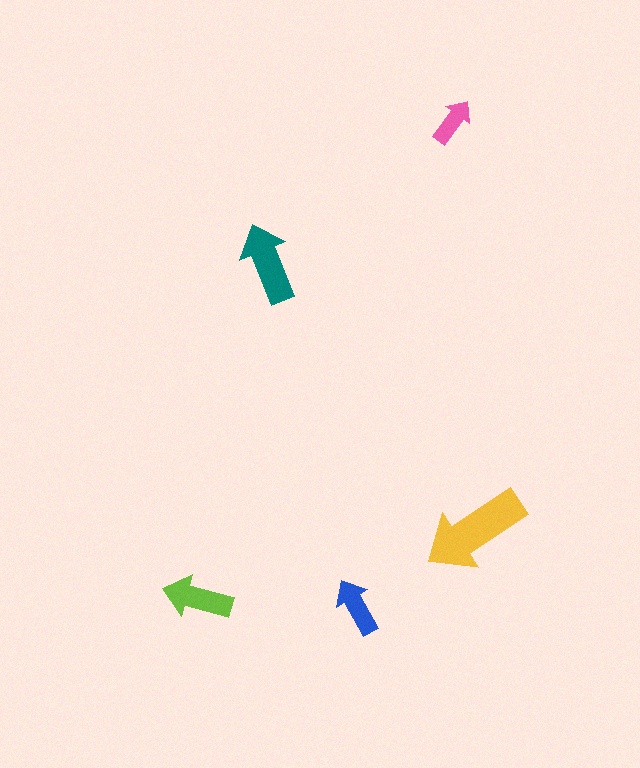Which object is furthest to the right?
The yellow arrow is rightmost.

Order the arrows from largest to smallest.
the yellow one, the teal one, the lime one, the blue one, the pink one.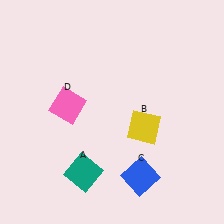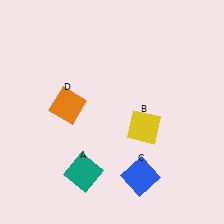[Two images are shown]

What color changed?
The square (D) changed from pink in Image 1 to orange in Image 2.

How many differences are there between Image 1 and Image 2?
There is 1 difference between the two images.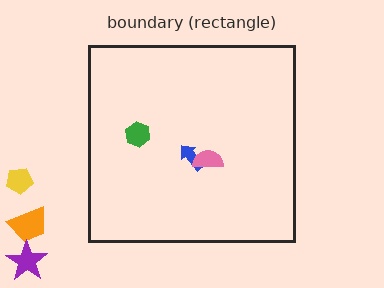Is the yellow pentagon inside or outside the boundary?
Outside.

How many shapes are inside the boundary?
3 inside, 3 outside.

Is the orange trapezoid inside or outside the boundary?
Outside.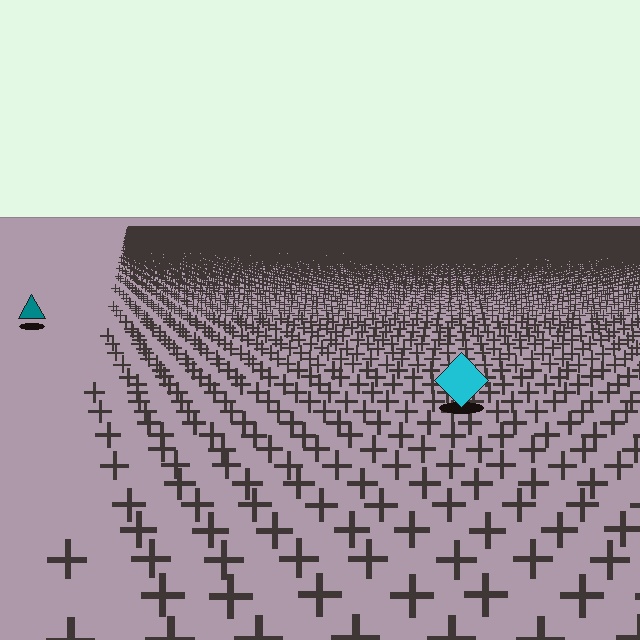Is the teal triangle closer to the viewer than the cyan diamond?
No. The cyan diamond is closer — you can tell from the texture gradient: the ground texture is coarser near it.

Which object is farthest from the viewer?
The teal triangle is farthest from the viewer. It appears smaller and the ground texture around it is denser.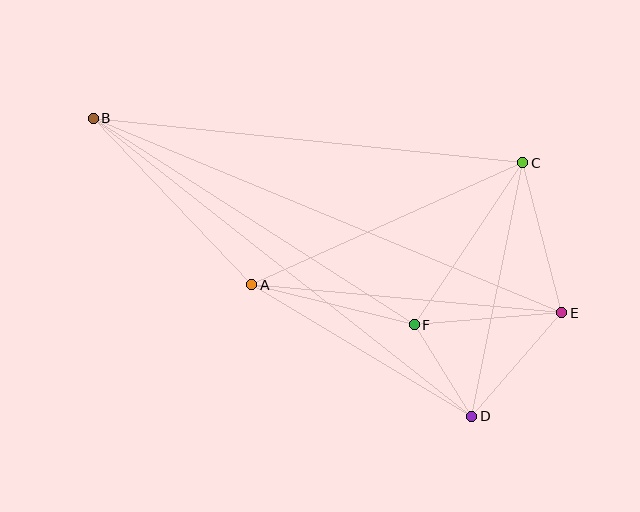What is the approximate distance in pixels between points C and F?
The distance between C and F is approximately 195 pixels.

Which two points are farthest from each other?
Points B and E are farthest from each other.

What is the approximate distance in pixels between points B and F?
The distance between B and F is approximately 382 pixels.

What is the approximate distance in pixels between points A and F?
The distance between A and F is approximately 167 pixels.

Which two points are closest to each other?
Points D and F are closest to each other.